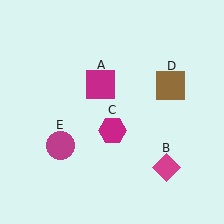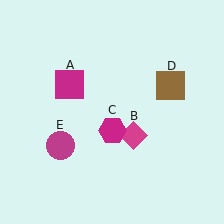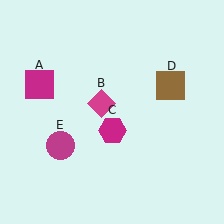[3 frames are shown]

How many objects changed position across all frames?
2 objects changed position: magenta square (object A), magenta diamond (object B).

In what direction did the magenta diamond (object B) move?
The magenta diamond (object B) moved up and to the left.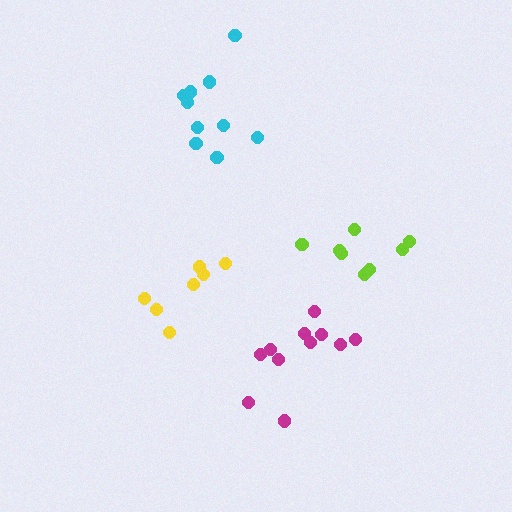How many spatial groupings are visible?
There are 4 spatial groupings.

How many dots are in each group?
Group 1: 10 dots, Group 2: 7 dots, Group 3: 8 dots, Group 4: 11 dots (36 total).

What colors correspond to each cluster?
The clusters are colored: cyan, yellow, lime, magenta.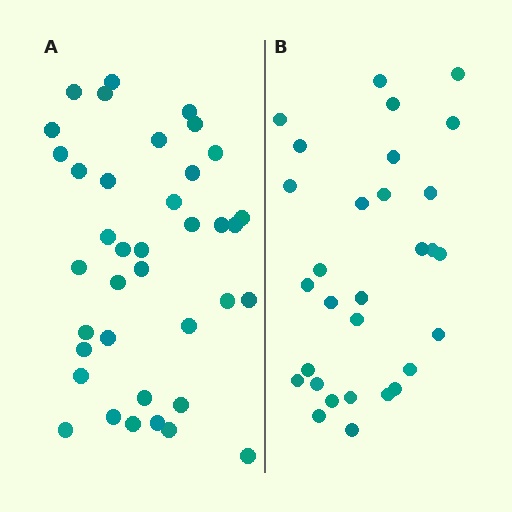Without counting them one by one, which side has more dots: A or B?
Region A (the left region) has more dots.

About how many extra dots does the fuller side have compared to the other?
Region A has roughly 8 or so more dots than region B.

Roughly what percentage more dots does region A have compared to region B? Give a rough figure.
About 25% more.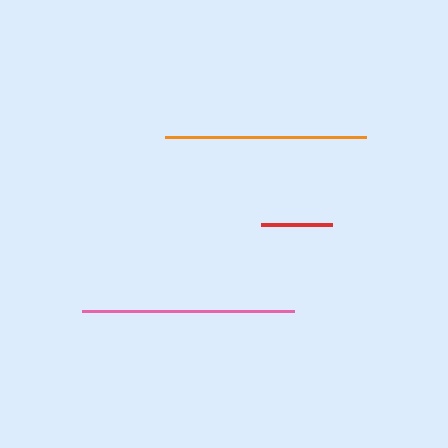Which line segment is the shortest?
The red line is the shortest at approximately 72 pixels.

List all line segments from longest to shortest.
From longest to shortest: pink, orange, red.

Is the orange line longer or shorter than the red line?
The orange line is longer than the red line.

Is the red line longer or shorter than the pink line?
The pink line is longer than the red line.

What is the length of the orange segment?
The orange segment is approximately 201 pixels long.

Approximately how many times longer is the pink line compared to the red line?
The pink line is approximately 3.0 times the length of the red line.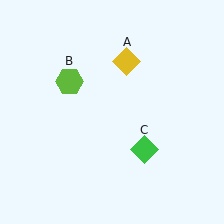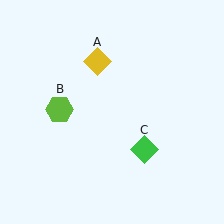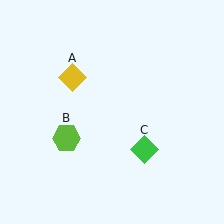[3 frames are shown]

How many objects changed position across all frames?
2 objects changed position: yellow diamond (object A), lime hexagon (object B).